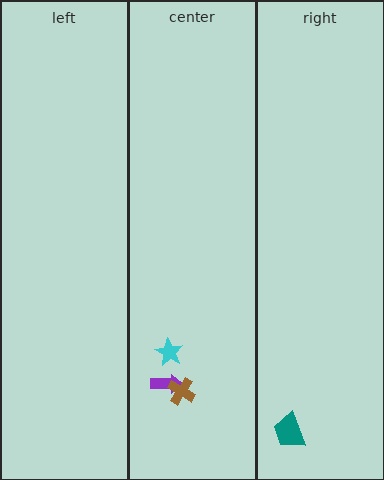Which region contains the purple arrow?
The center region.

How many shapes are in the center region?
3.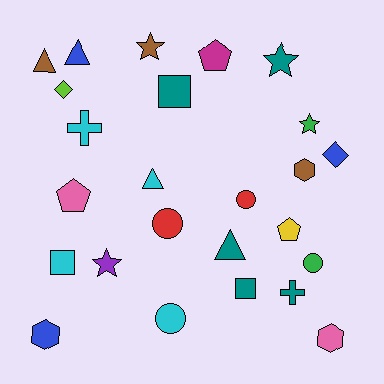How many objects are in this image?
There are 25 objects.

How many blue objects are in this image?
There are 3 blue objects.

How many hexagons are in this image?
There are 3 hexagons.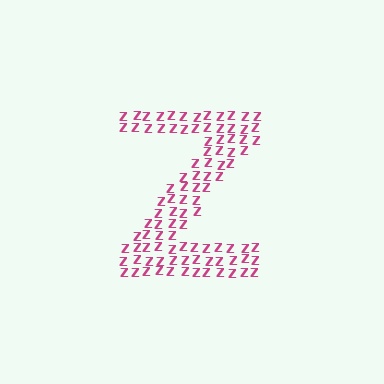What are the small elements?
The small elements are letter Z's.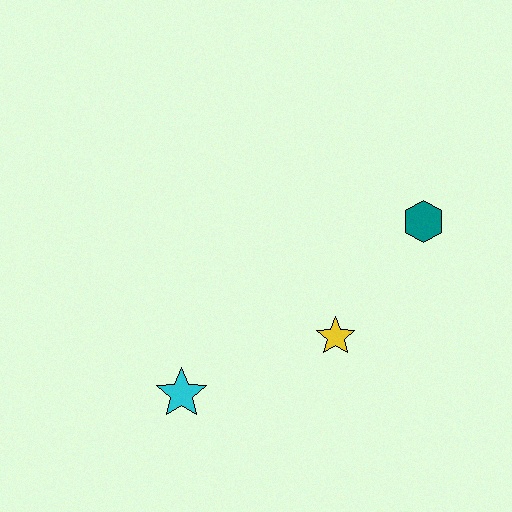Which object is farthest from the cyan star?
The teal hexagon is farthest from the cyan star.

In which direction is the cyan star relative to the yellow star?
The cyan star is to the left of the yellow star.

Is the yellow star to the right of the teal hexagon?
No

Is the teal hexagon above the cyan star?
Yes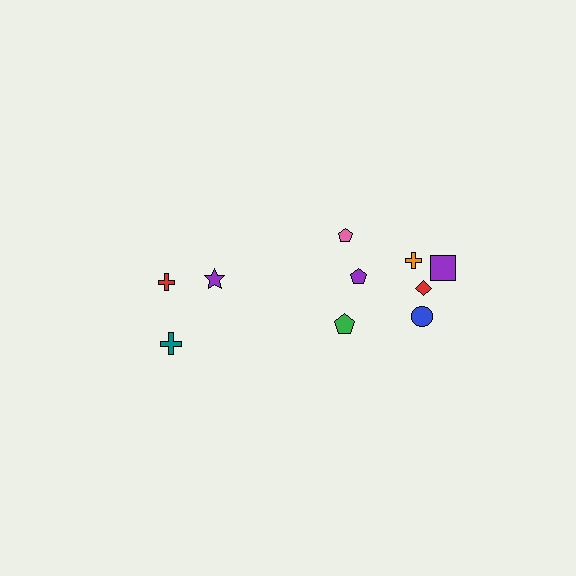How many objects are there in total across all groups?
There are 10 objects.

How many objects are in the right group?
There are 7 objects.